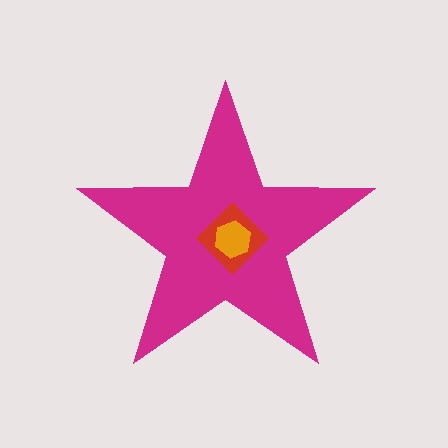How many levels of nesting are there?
3.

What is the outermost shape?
The magenta star.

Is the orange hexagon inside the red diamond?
Yes.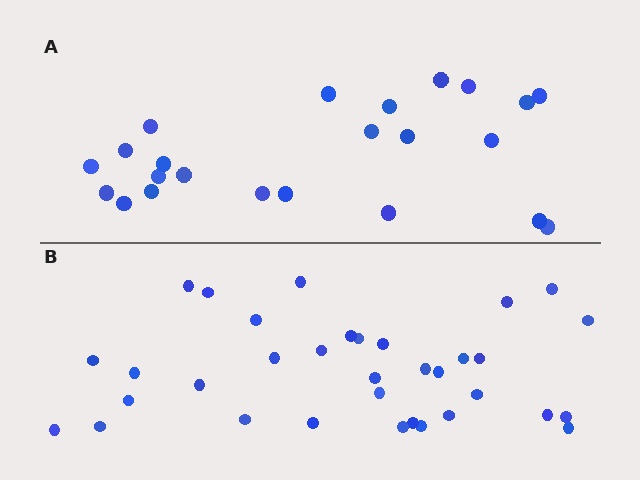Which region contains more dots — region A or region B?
Region B (the bottom region) has more dots.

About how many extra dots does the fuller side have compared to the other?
Region B has roughly 12 or so more dots than region A.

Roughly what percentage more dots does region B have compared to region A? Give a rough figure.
About 50% more.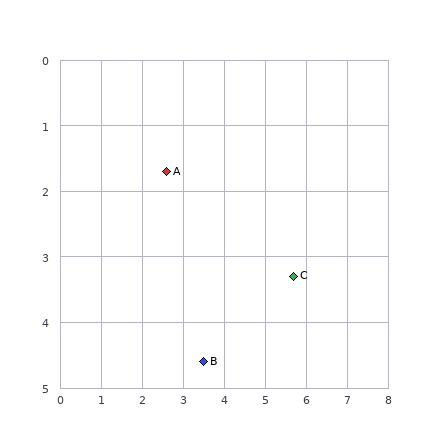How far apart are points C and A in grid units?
Points C and A are about 3.5 grid units apart.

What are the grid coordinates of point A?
Point A is at approximately (2.6, 1.7).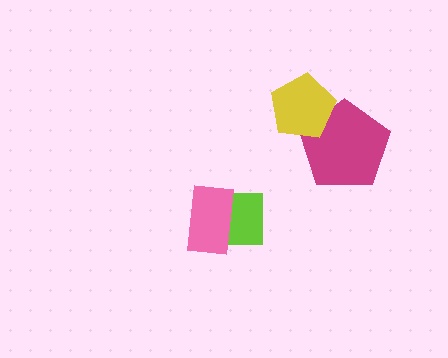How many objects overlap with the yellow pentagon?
1 object overlaps with the yellow pentagon.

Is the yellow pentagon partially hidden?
No, no other shape covers it.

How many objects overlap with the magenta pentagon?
1 object overlaps with the magenta pentagon.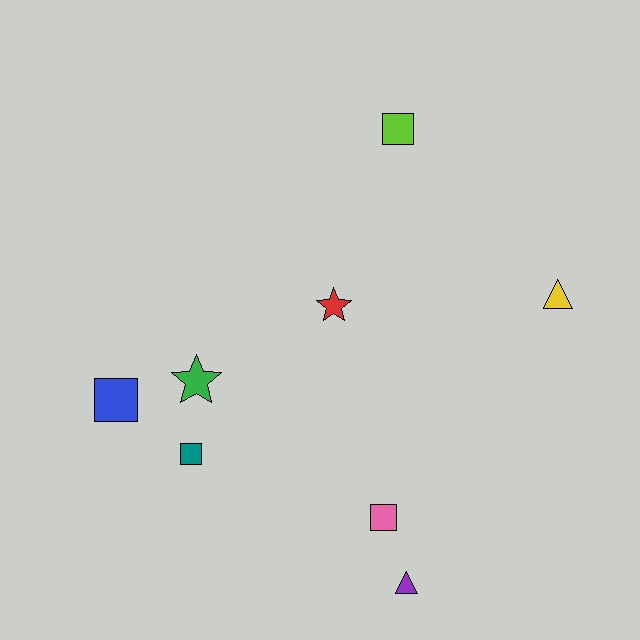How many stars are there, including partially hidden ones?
There are 2 stars.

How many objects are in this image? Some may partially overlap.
There are 8 objects.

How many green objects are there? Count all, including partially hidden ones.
There is 1 green object.